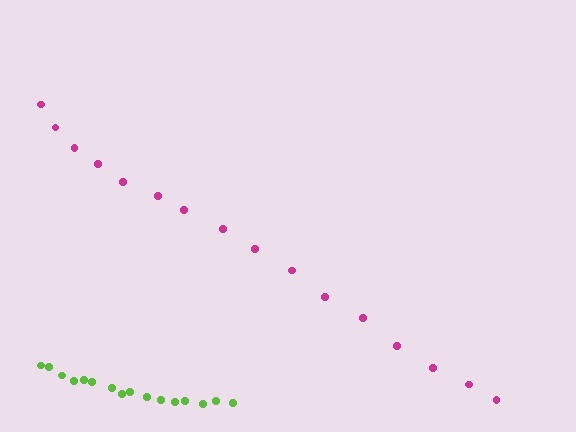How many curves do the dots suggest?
There are 2 distinct paths.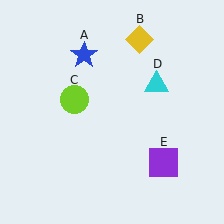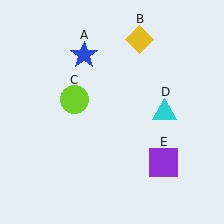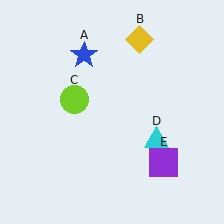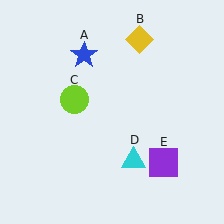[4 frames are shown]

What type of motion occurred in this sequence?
The cyan triangle (object D) rotated clockwise around the center of the scene.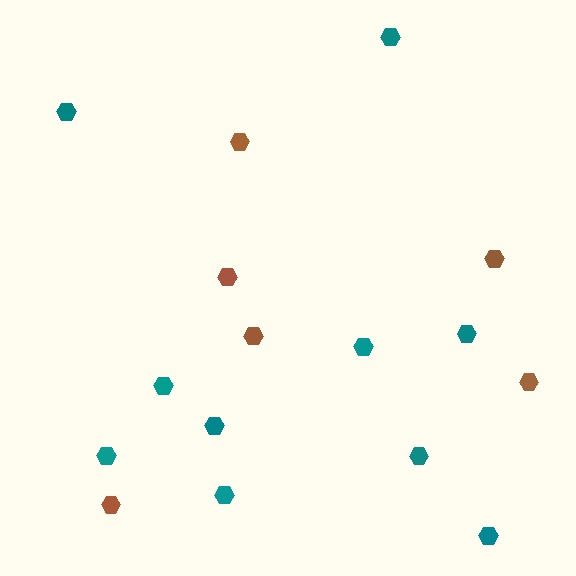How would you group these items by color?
There are 2 groups: one group of brown hexagons (6) and one group of teal hexagons (10).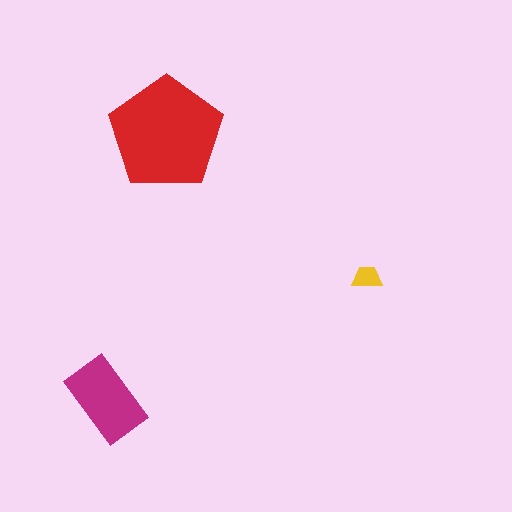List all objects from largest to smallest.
The red pentagon, the magenta rectangle, the yellow trapezoid.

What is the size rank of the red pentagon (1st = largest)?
1st.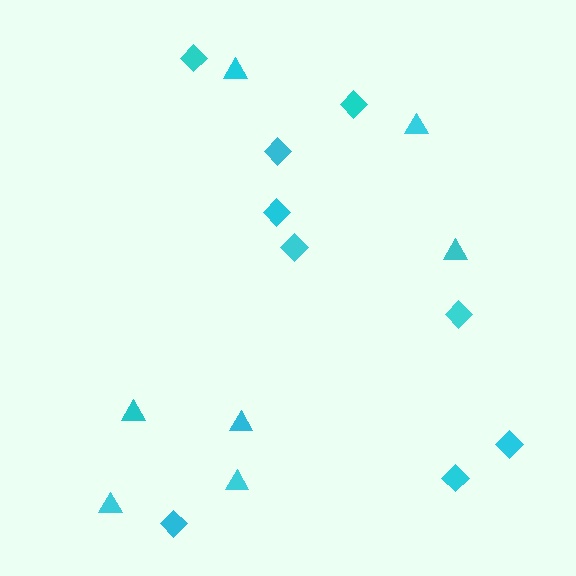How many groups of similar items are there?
There are 2 groups: one group of triangles (7) and one group of diamonds (9).